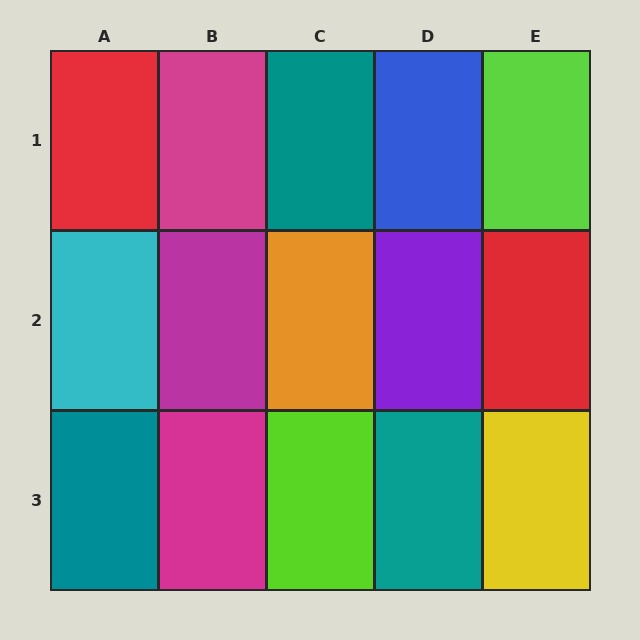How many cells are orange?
1 cell is orange.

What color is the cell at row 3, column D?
Teal.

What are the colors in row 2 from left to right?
Cyan, magenta, orange, purple, red.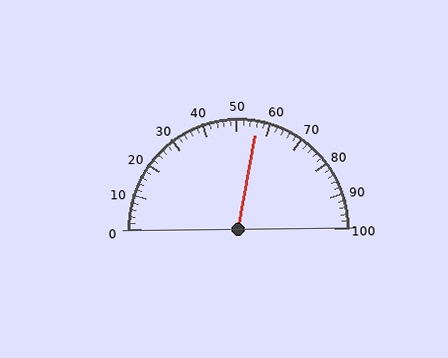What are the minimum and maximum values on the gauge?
The gauge ranges from 0 to 100.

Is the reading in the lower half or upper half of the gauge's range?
The reading is in the upper half of the range (0 to 100).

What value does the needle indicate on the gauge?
The needle indicates approximately 56.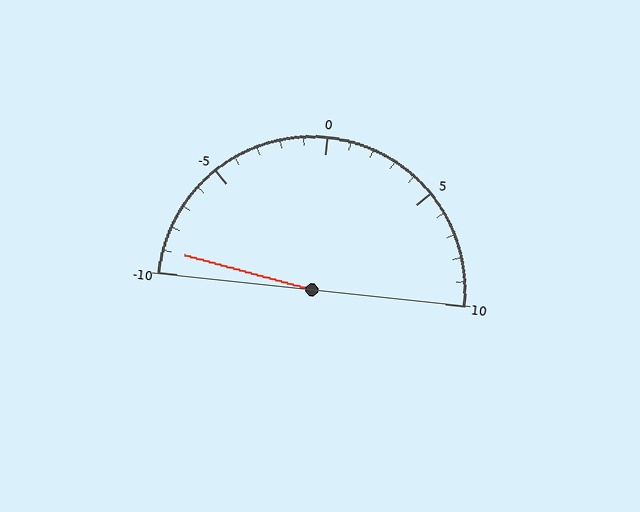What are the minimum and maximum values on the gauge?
The gauge ranges from -10 to 10.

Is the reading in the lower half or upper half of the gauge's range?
The reading is in the lower half of the range (-10 to 10).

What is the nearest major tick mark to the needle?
The nearest major tick mark is -10.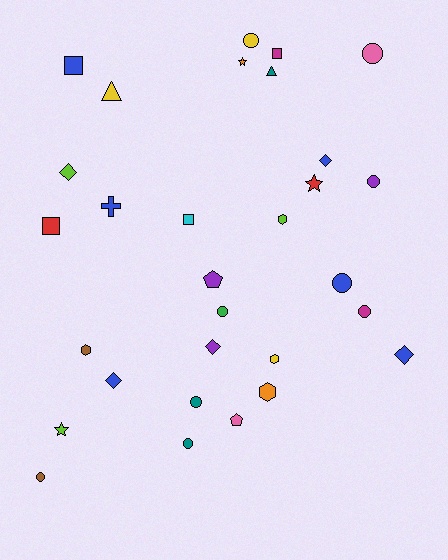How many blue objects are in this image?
There are 6 blue objects.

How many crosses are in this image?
There is 1 cross.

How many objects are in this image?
There are 30 objects.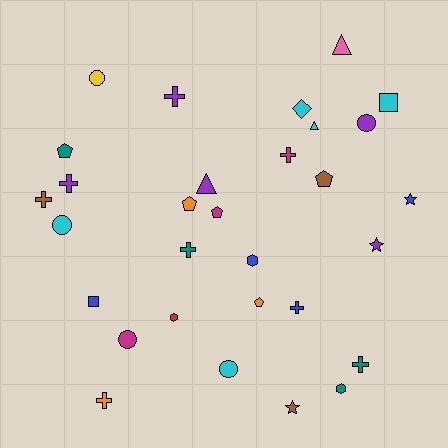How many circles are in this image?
There are 5 circles.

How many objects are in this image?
There are 30 objects.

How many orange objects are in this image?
There are 3 orange objects.